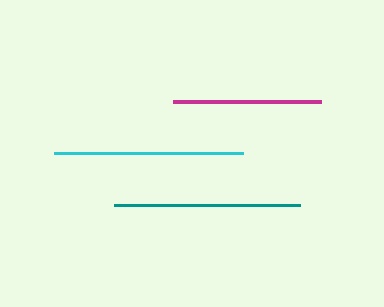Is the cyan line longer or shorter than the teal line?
The cyan line is longer than the teal line.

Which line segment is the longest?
The cyan line is the longest at approximately 189 pixels.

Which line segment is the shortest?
The magenta line is the shortest at approximately 148 pixels.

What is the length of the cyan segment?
The cyan segment is approximately 189 pixels long.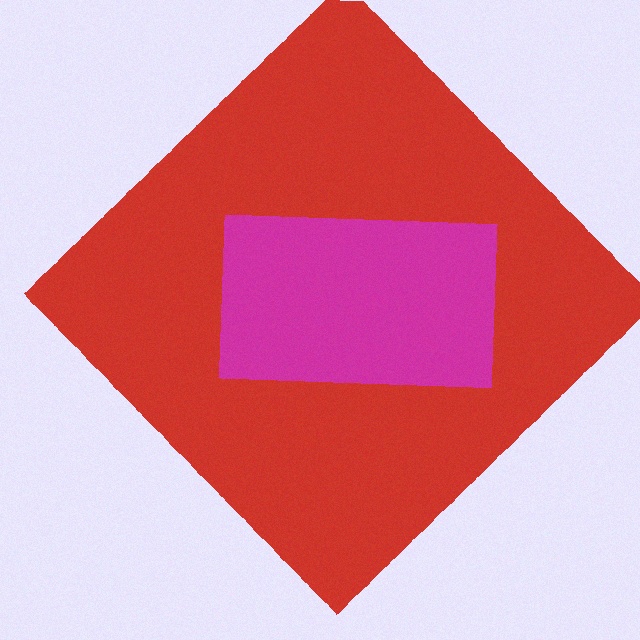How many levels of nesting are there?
2.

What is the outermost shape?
The red diamond.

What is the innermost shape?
The magenta rectangle.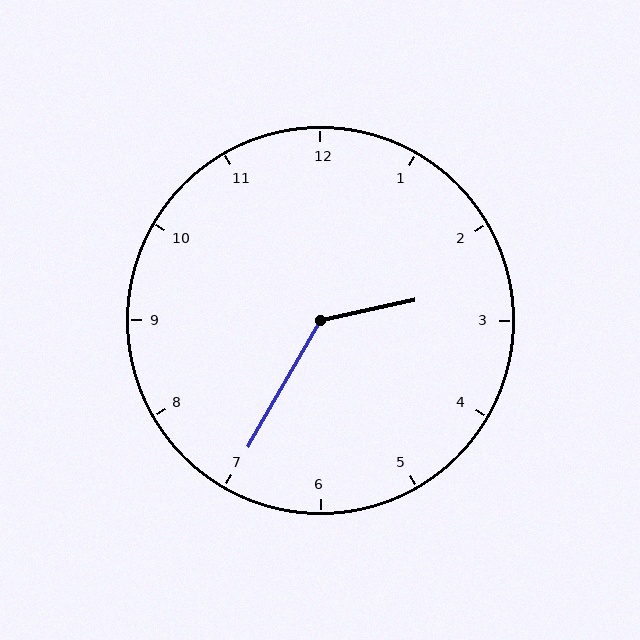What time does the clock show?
2:35.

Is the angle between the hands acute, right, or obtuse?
It is obtuse.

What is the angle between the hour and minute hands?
Approximately 132 degrees.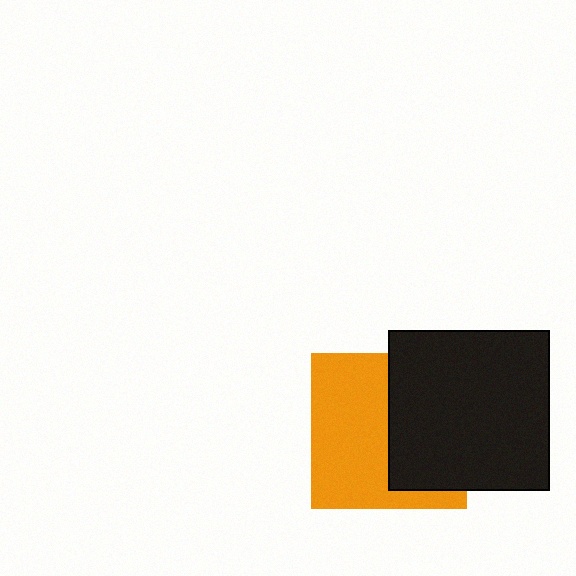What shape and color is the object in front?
The object in front is a black square.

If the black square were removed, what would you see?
You would see the complete orange square.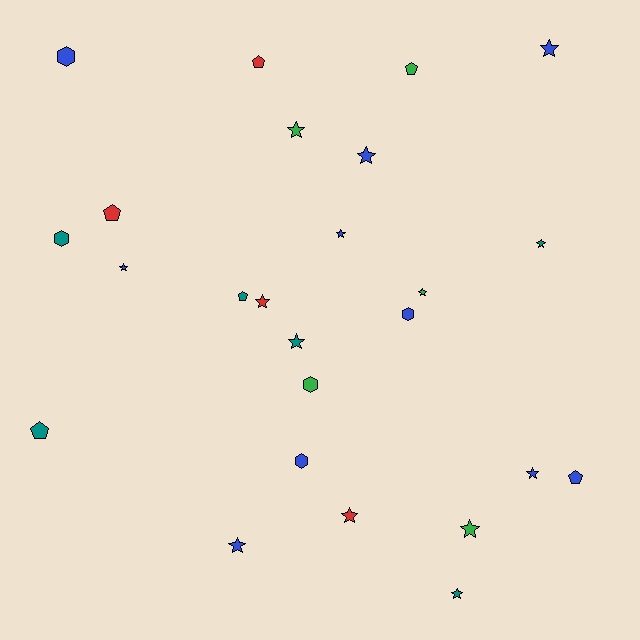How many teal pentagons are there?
There are 2 teal pentagons.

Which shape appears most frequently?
Star, with 14 objects.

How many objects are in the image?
There are 25 objects.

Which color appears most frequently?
Blue, with 10 objects.